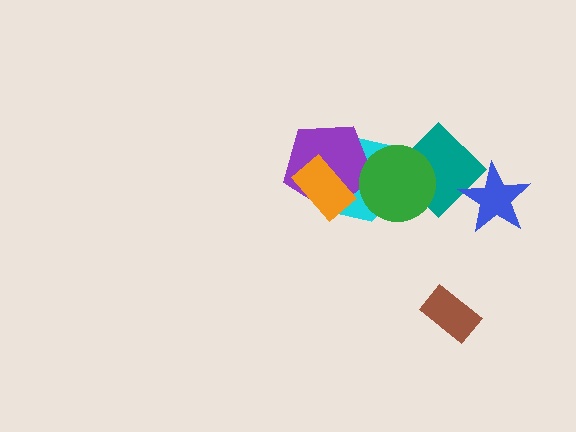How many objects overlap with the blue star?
1 object overlaps with the blue star.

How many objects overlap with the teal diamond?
3 objects overlap with the teal diamond.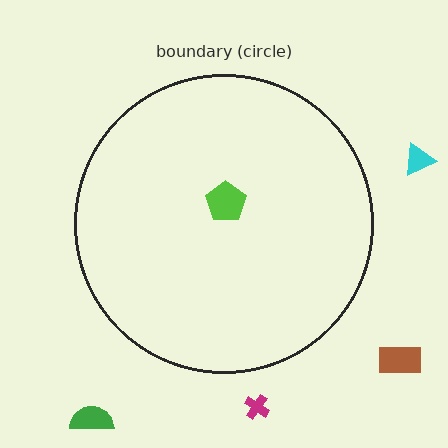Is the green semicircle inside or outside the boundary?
Outside.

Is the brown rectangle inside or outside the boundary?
Outside.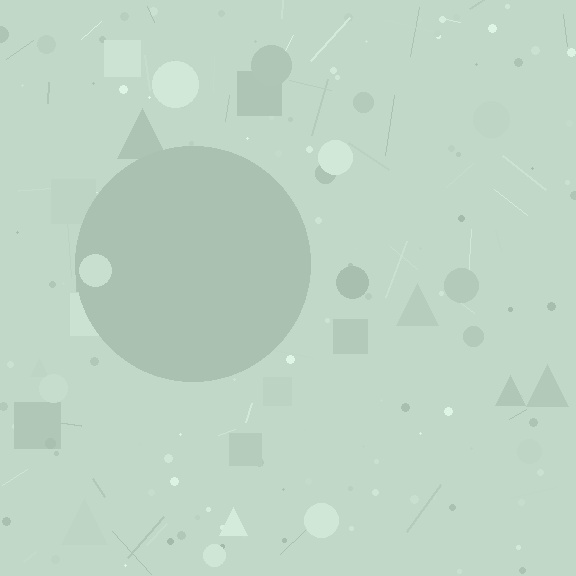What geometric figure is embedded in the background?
A circle is embedded in the background.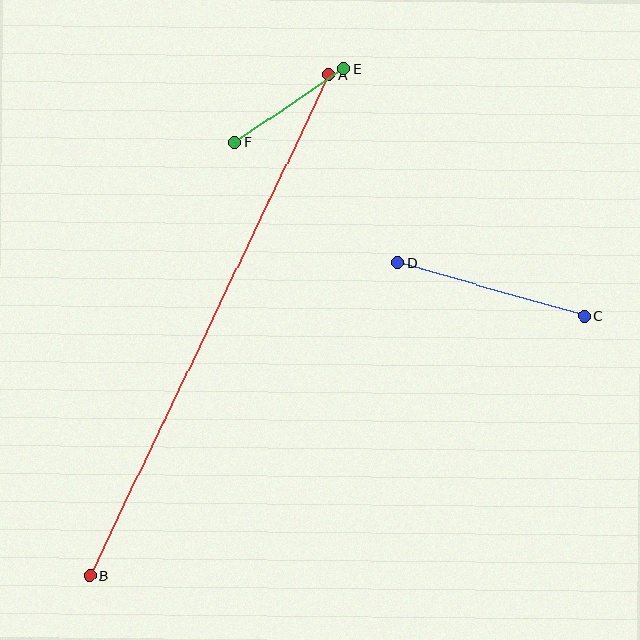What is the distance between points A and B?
The distance is approximately 555 pixels.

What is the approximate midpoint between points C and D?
The midpoint is at approximately (491, 289) pixels.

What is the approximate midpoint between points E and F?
The midpoint is at approximately (289, 106) pixels.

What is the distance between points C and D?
The distance is approximately 195 pixels.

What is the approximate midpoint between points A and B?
The midpoint is at approximately (209, 325) pixels.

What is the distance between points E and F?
The distance is approximately 132 pixels.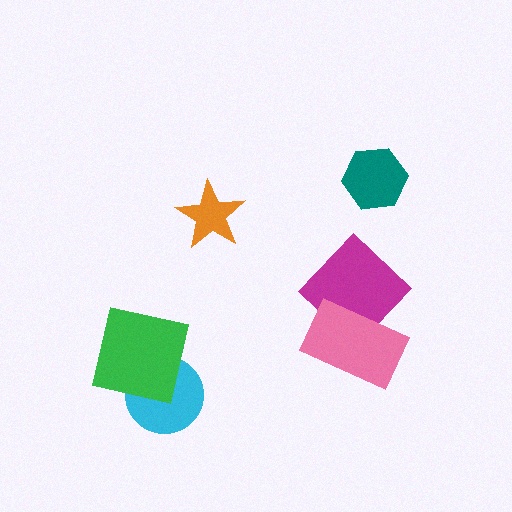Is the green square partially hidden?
No, no other shape covers it.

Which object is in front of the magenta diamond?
The pink rectangle is in front of the magenta diamond.